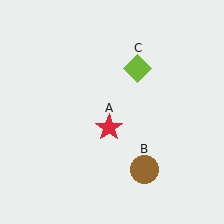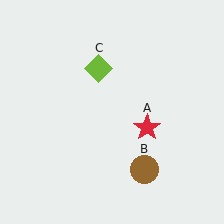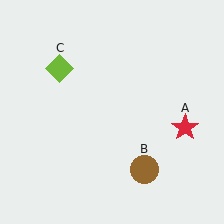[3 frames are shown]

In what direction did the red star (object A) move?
The red star (object A) moved right.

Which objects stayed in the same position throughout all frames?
Brown circle (object B) remained stationary.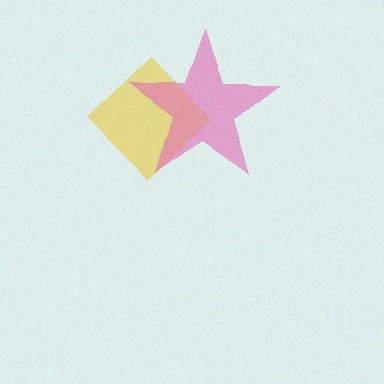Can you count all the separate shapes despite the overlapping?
Yes, there are 2 separate shapes.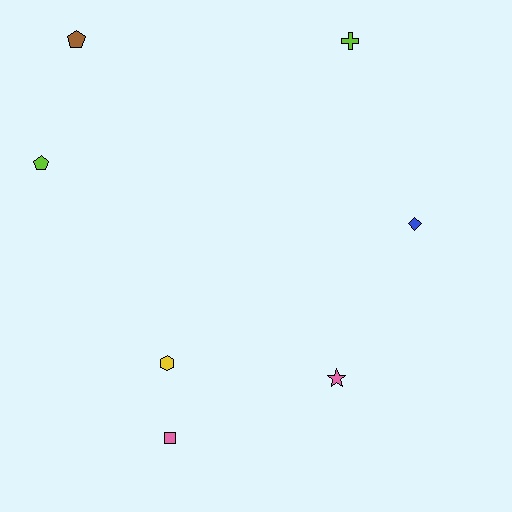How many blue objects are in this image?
There is 1 blue object.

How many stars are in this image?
There is 1 star.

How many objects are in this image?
There are 7 objects.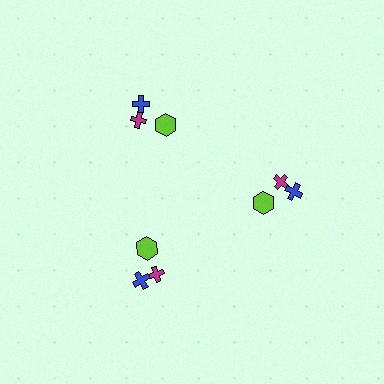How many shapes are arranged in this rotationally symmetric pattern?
There are 9 shapes, arranged in 3 groups of 3.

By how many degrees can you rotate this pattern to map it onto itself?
The pattern maps onto itself every 120 degrees of rotation.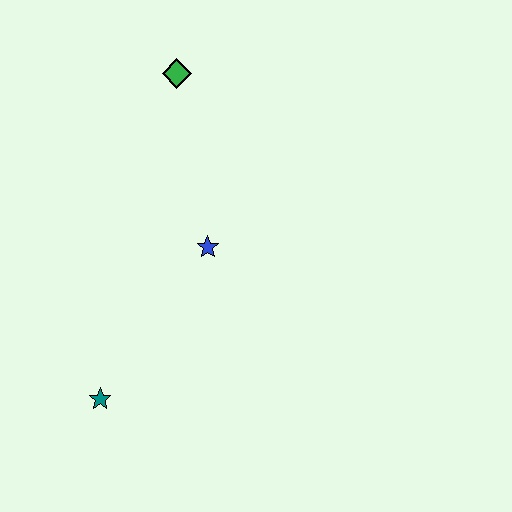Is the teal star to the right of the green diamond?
No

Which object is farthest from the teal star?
The green diamond is farthest from the teal star.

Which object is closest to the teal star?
The blue star is closest to the teal star.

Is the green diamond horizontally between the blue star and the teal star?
Yes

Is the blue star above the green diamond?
No